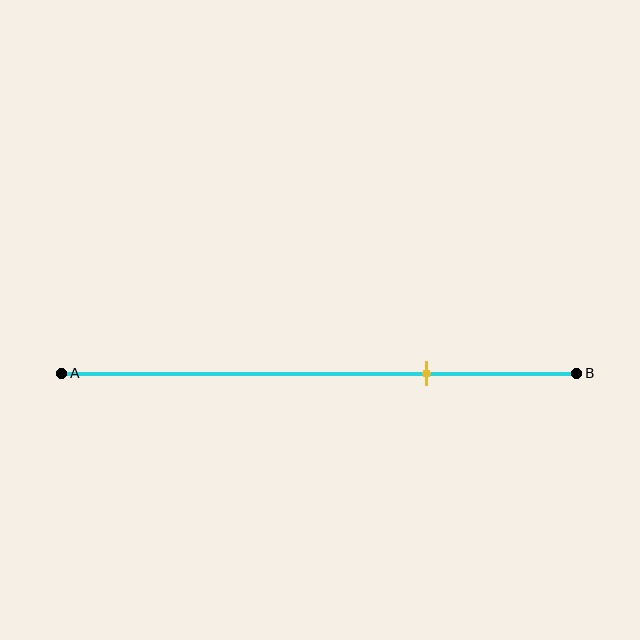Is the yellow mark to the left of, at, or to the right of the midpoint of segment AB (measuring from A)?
The yellow mark is to the right of the midpoint of segment AB.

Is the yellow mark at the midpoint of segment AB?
No, the mark is at about 70% from A, not at the 50% midpoint.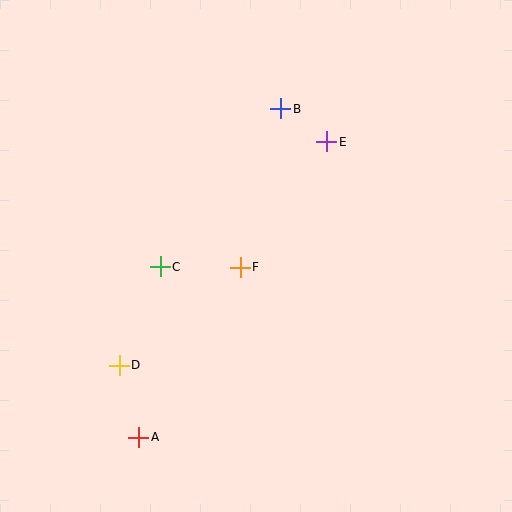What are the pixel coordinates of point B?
Point B is at (281, 109).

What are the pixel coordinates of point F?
Point F is at (240, 267).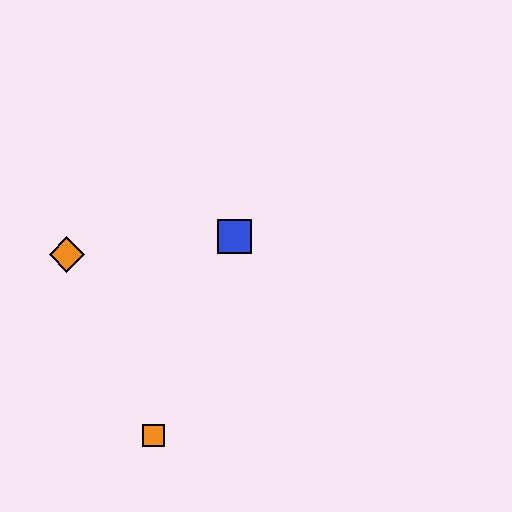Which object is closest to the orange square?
The orange diamond is closest to the orange square.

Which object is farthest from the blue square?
The orange square is farthest from the blue square.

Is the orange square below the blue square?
Yes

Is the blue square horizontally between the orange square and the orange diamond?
No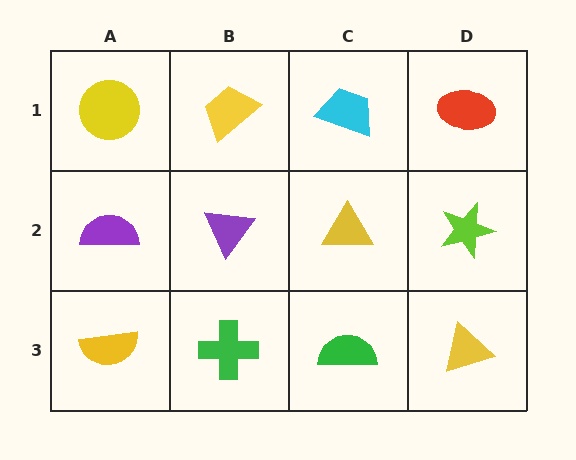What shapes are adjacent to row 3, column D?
A lime star (row 2, column D), a green semicircle (row 3, column C).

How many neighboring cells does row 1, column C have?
3.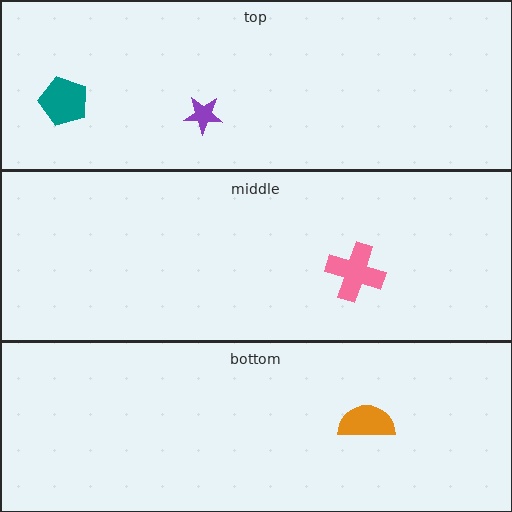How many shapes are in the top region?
2.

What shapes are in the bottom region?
The orange semicircle.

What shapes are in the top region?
The teal pentagon, the purple star.